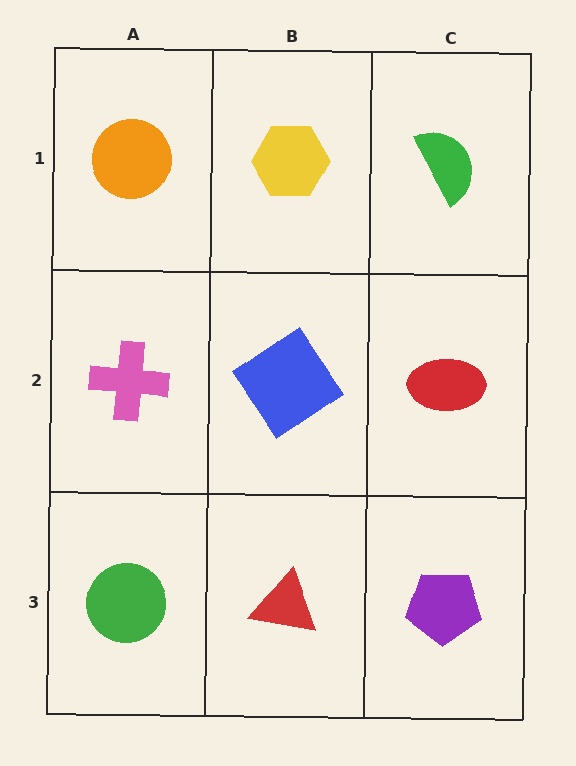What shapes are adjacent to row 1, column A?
A pink cross (row 2, column A), a yellow hexagon (row 1, column B).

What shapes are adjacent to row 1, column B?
A blue diamond (row 2, column B), an orange circle (row 1, column A), a green semicircle (row 1, column C).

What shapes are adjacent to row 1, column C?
A red ellipse (row 2, column C), a yellow hexagon (row 1, column B).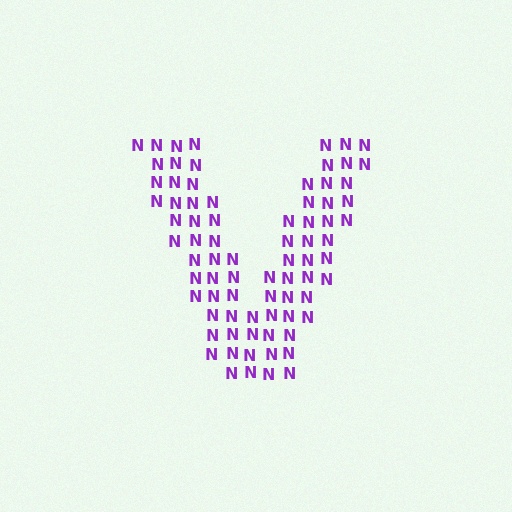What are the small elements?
The small elements are letter N's.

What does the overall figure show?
The overall figure shows the letter V.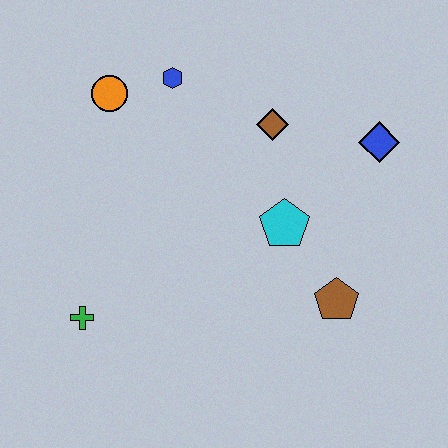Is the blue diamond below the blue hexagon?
Yes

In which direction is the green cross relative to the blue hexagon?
The green cross is below the blue hexagon.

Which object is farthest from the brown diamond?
The green cross is farthest from the brown diamond.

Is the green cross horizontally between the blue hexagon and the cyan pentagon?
No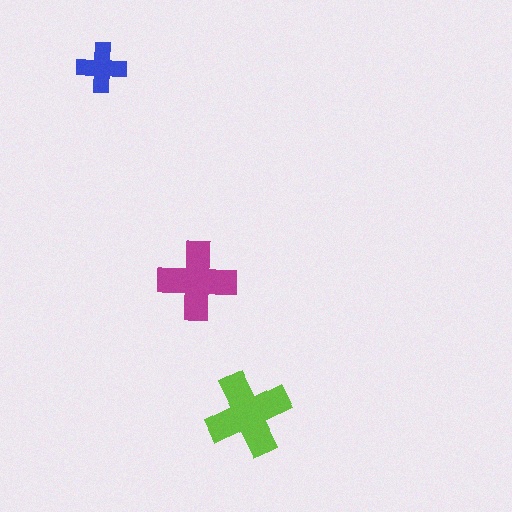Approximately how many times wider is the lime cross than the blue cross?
About 1.5 times wider.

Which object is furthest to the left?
The blue cross is leftmost.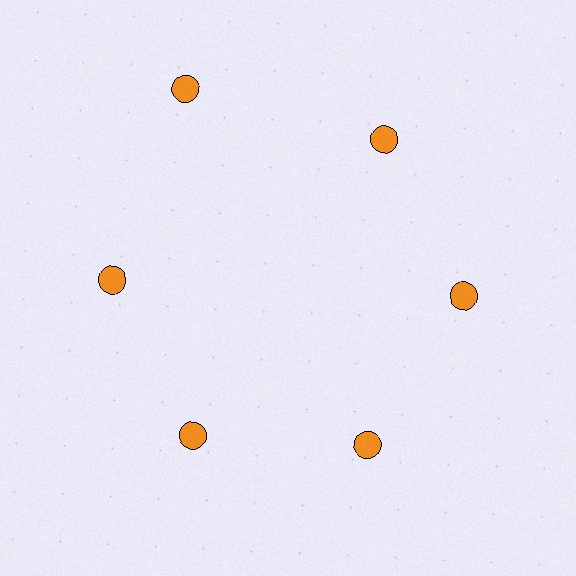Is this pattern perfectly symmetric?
No. The 6 orange circles are arranged in a ring, but one element near the 11 o'clock position is pushed outward from the center, breaking the 6-fold rotational symmetry.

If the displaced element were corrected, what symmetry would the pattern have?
It would have 6-fold rotational symmetry — the pattern would map onto itself every 60 degrees.